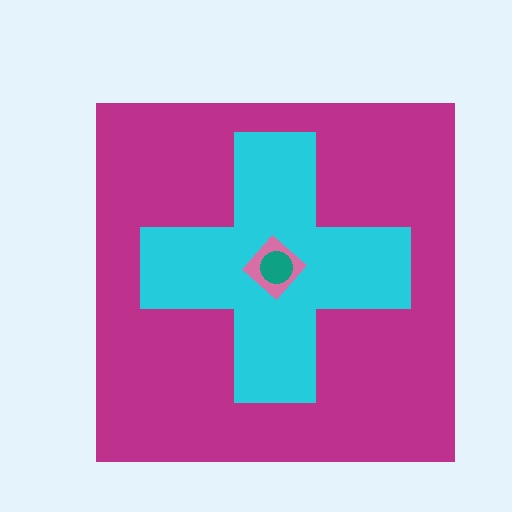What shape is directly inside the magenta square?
The cyan cross.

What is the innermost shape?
The teal circle.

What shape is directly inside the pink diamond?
The teal circle.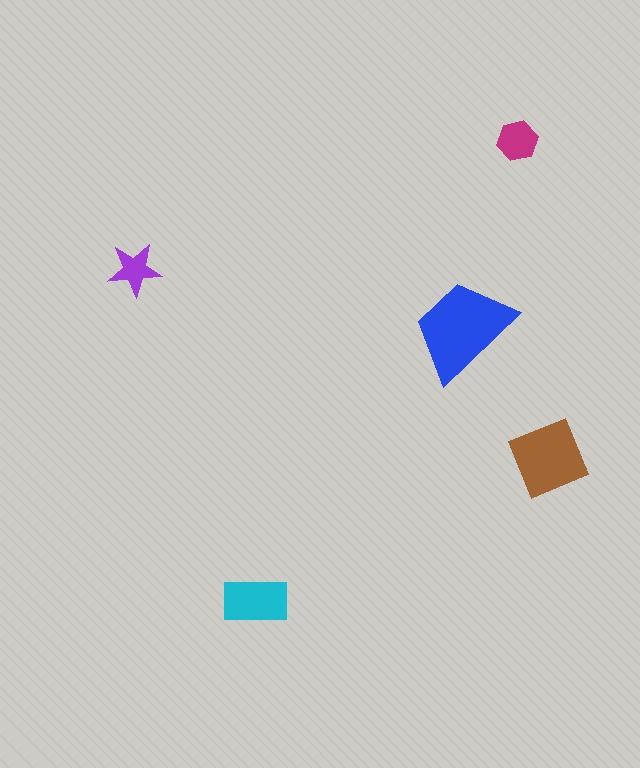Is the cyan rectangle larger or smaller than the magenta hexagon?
Larger.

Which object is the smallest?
The purple star.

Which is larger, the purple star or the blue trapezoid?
The blue trapezoid.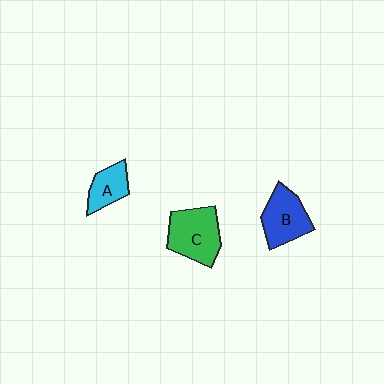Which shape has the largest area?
Shape C (green).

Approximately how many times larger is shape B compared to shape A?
Approximately 1.5 times.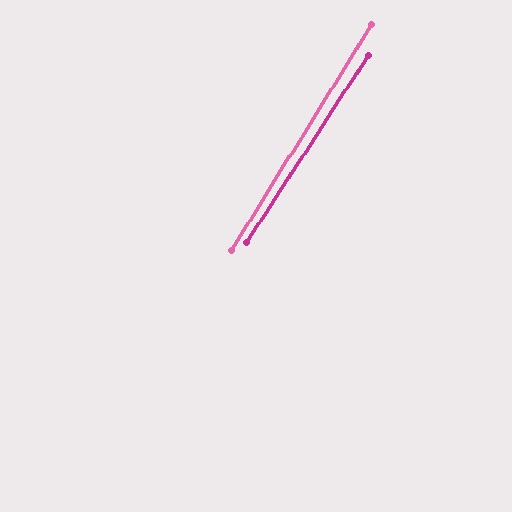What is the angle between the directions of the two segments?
Approximately 1 degree.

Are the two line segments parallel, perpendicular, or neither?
Parallel — their directions differ by only 1.0°.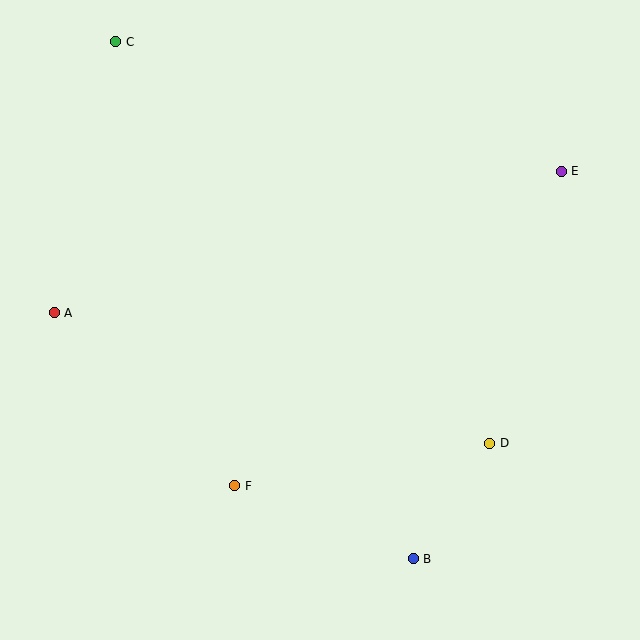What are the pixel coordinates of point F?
Point F is at (235, 486).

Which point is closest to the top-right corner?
Point E is closest to the top-right corner.